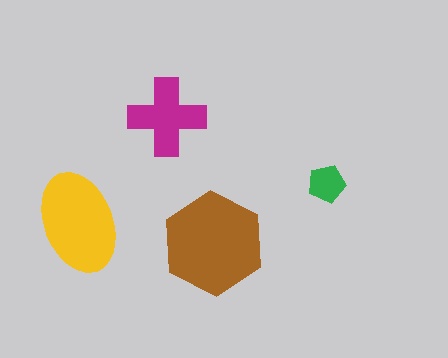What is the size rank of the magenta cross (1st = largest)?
3rd.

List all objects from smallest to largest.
The green pentagon, the magenta cross, the yellow ellipse, the brown hexagon.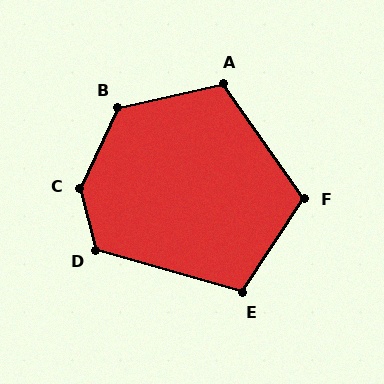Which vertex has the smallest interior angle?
E, at approximately 107 degrees.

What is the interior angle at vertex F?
Approximately 111 degrees (obtuse).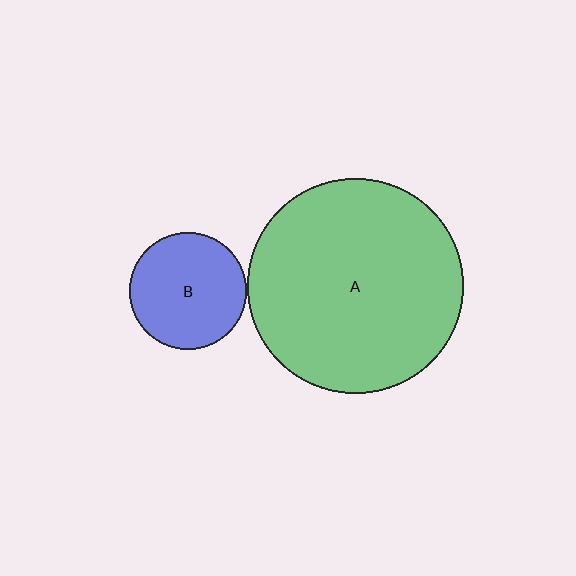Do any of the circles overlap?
No, none of the circles overlap.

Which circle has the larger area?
Circle A (green).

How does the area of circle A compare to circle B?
Approximately 3.4 times.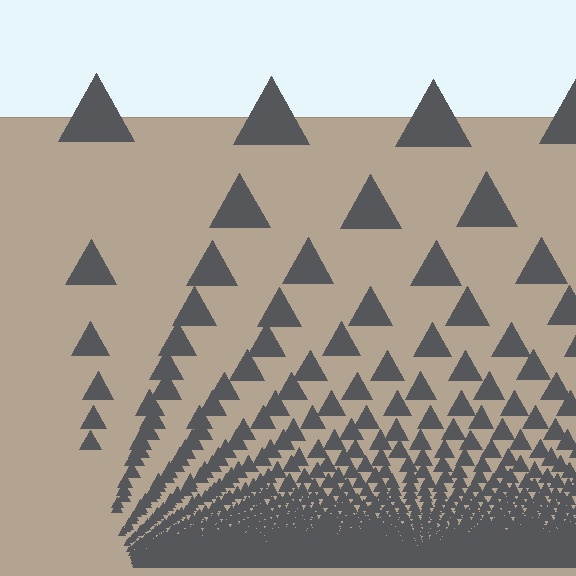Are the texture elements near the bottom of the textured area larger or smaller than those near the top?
Smaller. The gradient is inverted — elements near the bottom are smaller and denser.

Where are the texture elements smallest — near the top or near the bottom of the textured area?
Near the bottom.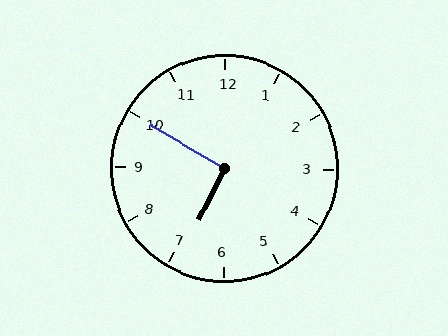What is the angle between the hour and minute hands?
Approximately 95 degrees.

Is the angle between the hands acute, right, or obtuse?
It is right.